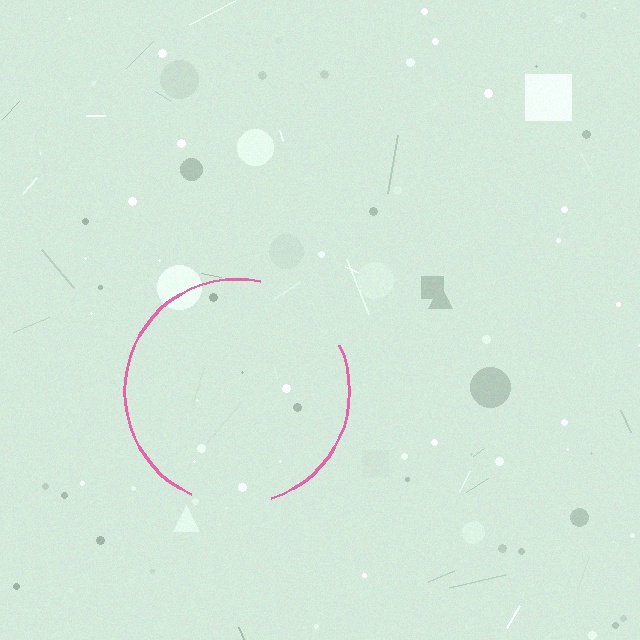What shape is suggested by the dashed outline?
The dashed outline suggests a circle.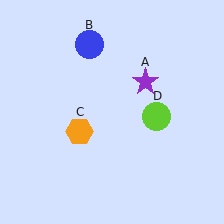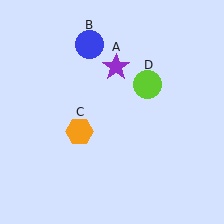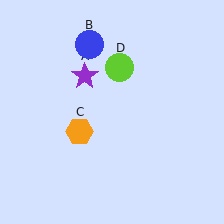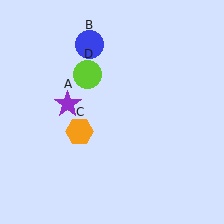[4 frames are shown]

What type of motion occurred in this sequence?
The purple star (object A), lime circle (object D) rotated counterclockwise around the center of the scene.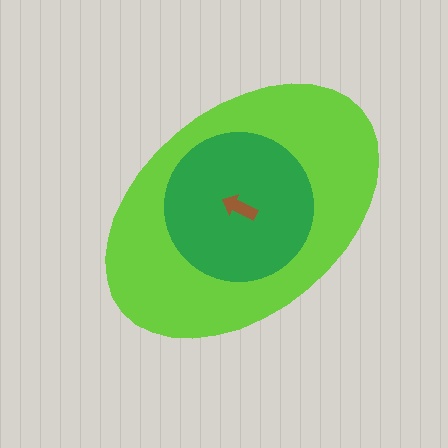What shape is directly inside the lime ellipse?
The green circle.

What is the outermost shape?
The lime ellipse.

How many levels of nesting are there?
3.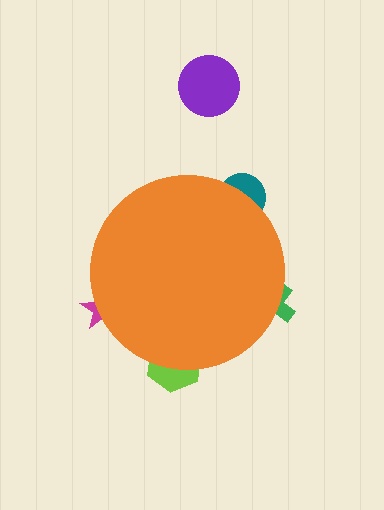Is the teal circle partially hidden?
Yes, the teal circle is partially hidden behind the orange circle.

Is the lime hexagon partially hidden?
Yes, the lime hexagon is partially hidden behind the orange circle.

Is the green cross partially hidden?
Yes, the green cross is partially hidden behind the orange circle.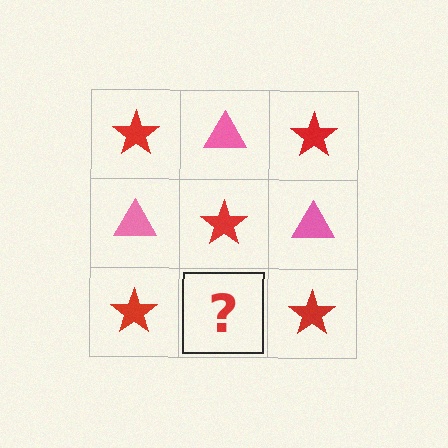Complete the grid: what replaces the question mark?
The question mark should be replaced with a pink triangle.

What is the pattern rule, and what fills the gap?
The rule is that it alternates red star and pink triangle in a checkerboard pattern. The gap should be filled with a pink triangle.